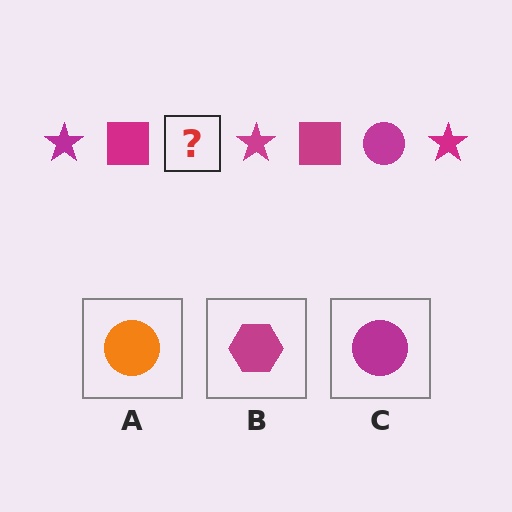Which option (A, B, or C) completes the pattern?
C.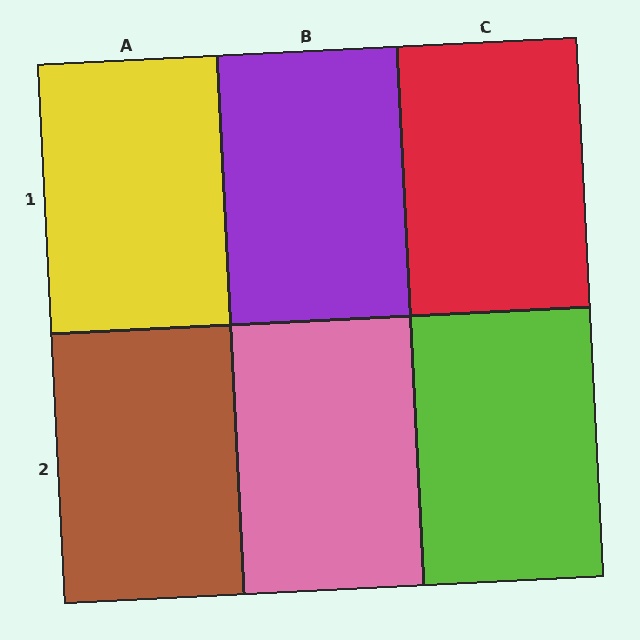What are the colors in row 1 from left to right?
Yellow, purple, red.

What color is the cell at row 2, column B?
Pink.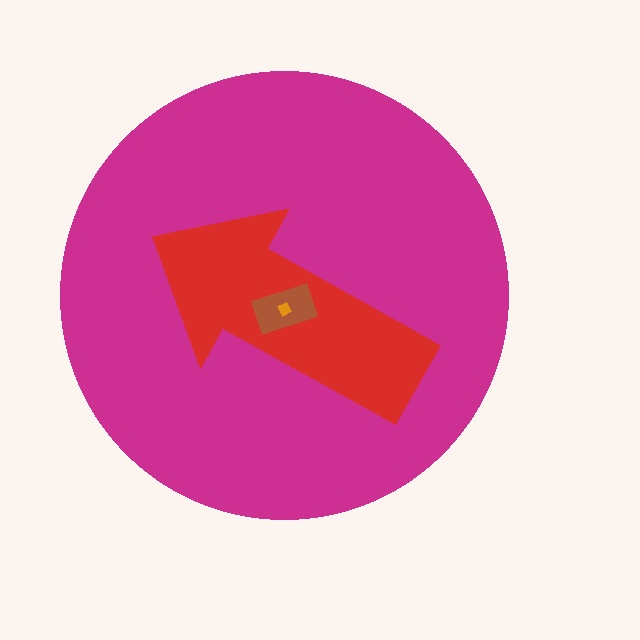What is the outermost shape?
The magenta circle.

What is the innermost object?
The orange diamond.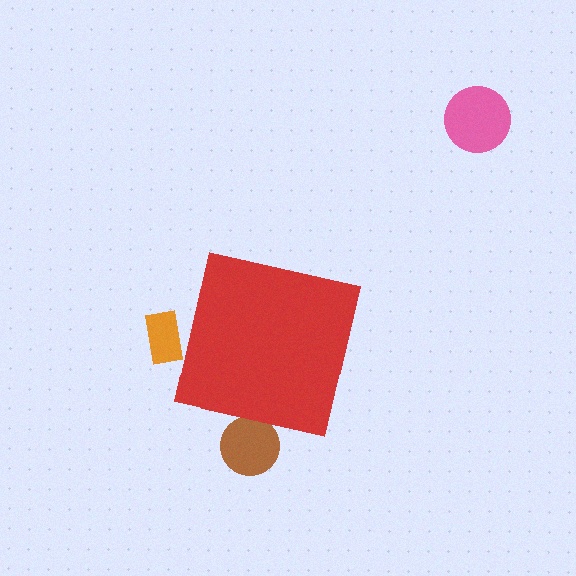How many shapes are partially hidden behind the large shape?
2 shapes are partially hidden.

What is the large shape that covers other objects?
A red square.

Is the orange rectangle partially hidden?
Yes, the orange rectangle is partially hidden behind the red square.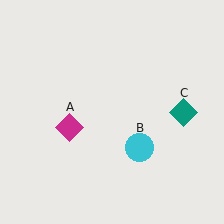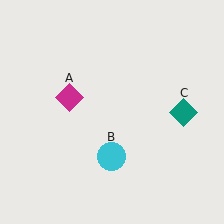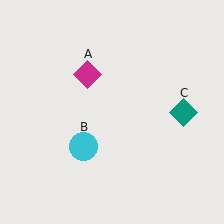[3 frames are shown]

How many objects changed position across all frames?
2 objects changed position: magenta diamond (object A), cyan circle (object B).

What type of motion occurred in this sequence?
The magenta diamond (object A), cyan circle (object B) rotated clockwise around the center of the scene.